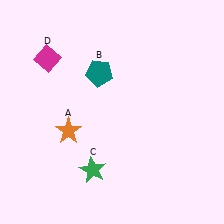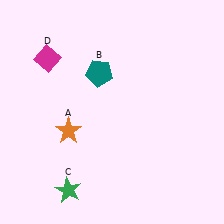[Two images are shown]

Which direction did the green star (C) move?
The green star (C) moved left.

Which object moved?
The green star (C) moved left.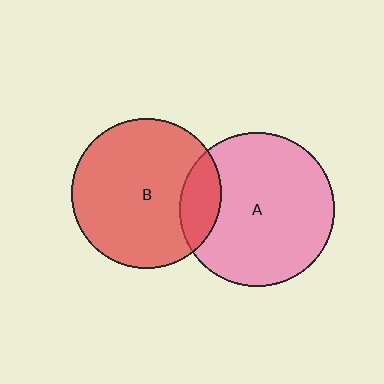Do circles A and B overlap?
Yes.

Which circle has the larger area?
Circle A (pink).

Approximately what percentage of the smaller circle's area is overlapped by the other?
Approximately 15%.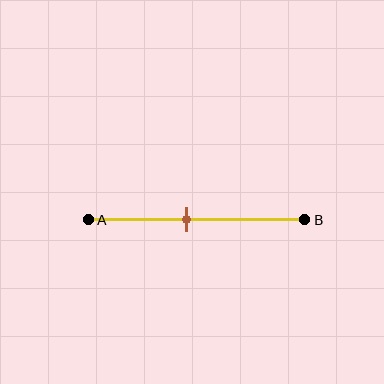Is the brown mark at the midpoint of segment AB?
No, the mark is at about 45% from A, not at the 50% midpoint.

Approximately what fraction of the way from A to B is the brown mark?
The brown mark is approximately 45% of the way from A to B.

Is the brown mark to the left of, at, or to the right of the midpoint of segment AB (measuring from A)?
The brown mark is to the left of the midpoint of segment AB.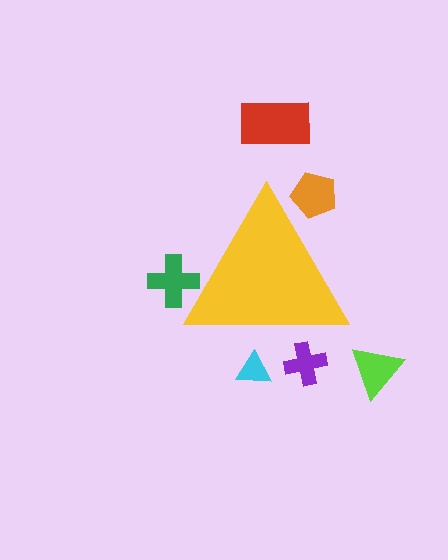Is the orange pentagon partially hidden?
Yes, the orange pentagon is partially hidden behind the yellow triangle.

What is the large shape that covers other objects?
A yellow triangle.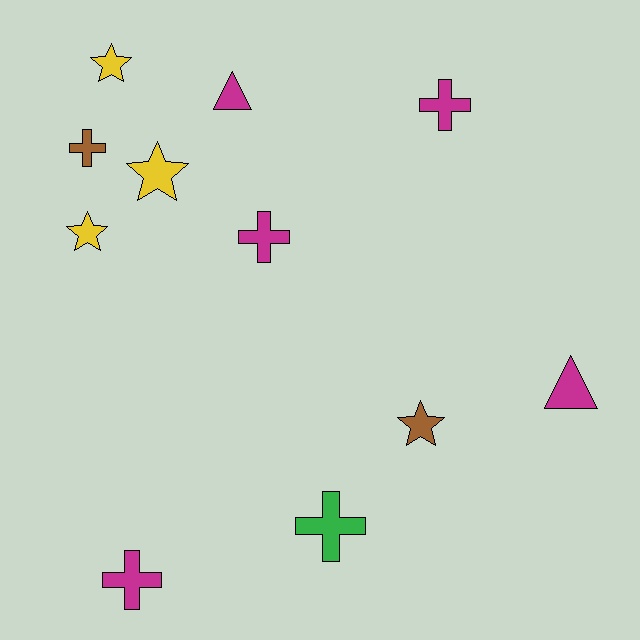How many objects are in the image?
There are 11 objects.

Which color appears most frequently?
Magenta, with 5 objects.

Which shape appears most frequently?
Cross, with 5 objects.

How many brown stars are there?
There is 1 brown star.